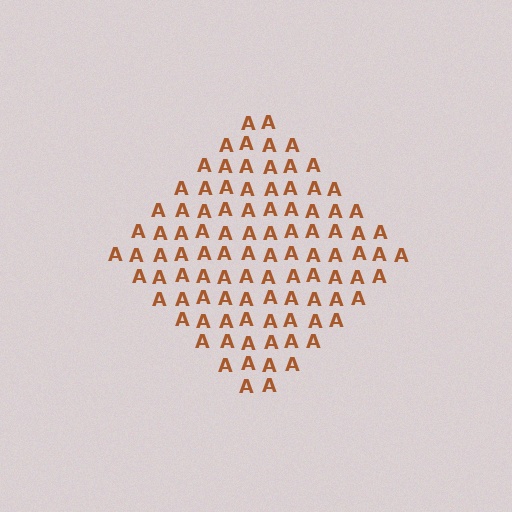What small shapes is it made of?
It is made of small letter A's.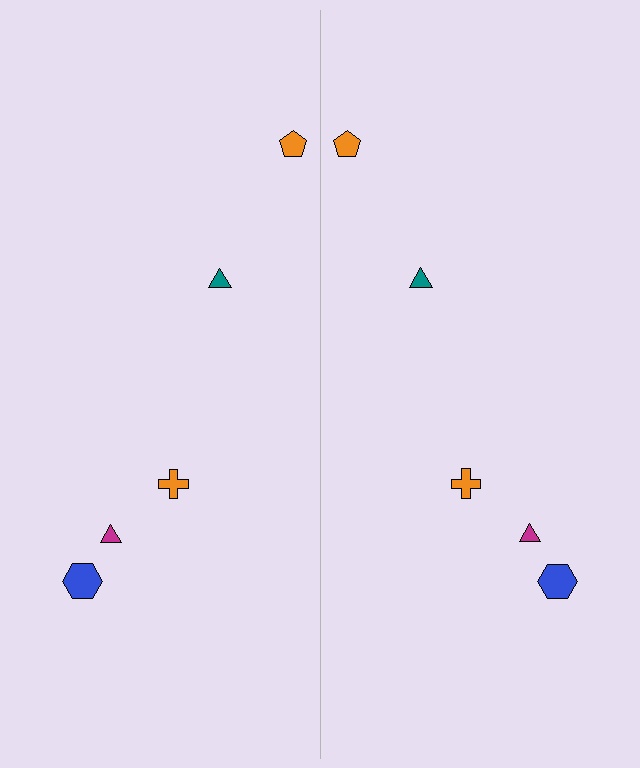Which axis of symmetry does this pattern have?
The pattern has a vertical axis of symmetry running through the center of the image.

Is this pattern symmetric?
Yes, this pattern has bilateral (reflection) symmetry.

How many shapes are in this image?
There are 10 shapes in this image.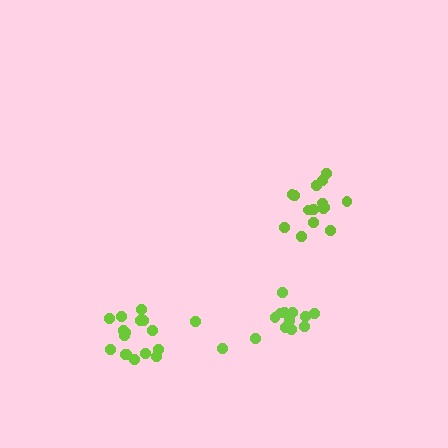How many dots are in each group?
Group 1: 13 dots, Group 2: 17 dots, Group 3: 15 dots (45 total).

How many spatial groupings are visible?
There are 3 spatial groupings.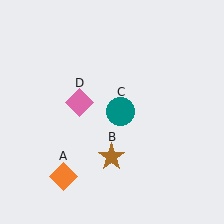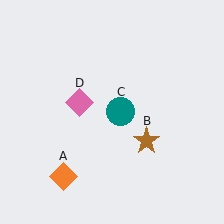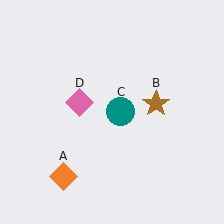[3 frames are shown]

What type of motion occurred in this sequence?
The brown star (object B) rotated counterclockwise around the center of the scene.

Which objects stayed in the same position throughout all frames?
Orange diamond (object A) and teal circle (object C) and pink diamond (object D) remained stationary.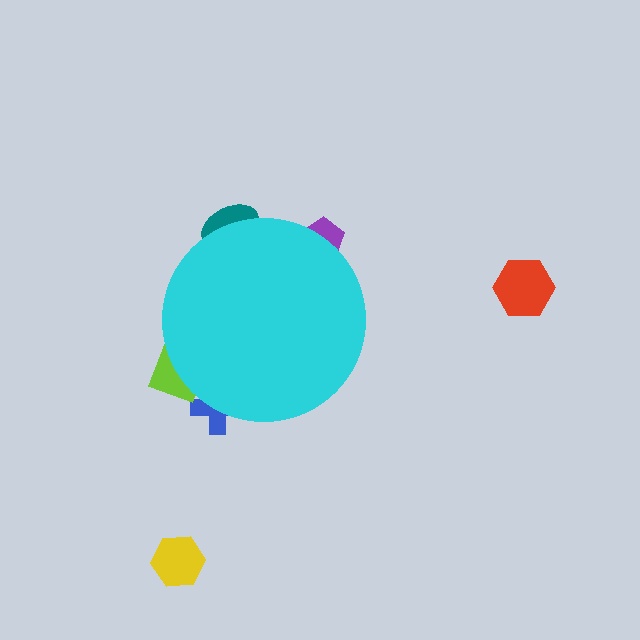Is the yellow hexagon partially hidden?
No, the yellow hexagon is fully visible.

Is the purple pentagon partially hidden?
Yes, the purple pentagon is partially hidden behind the cyan circle.